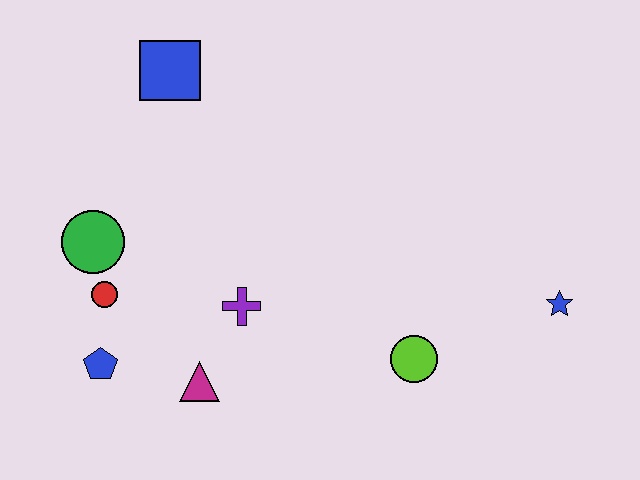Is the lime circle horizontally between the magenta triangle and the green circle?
No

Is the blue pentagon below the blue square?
Yes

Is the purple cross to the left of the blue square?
No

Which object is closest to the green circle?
The red circle is closest to the green circle.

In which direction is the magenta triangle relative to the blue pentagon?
The magenta triangle is to the right of the blue pentagon.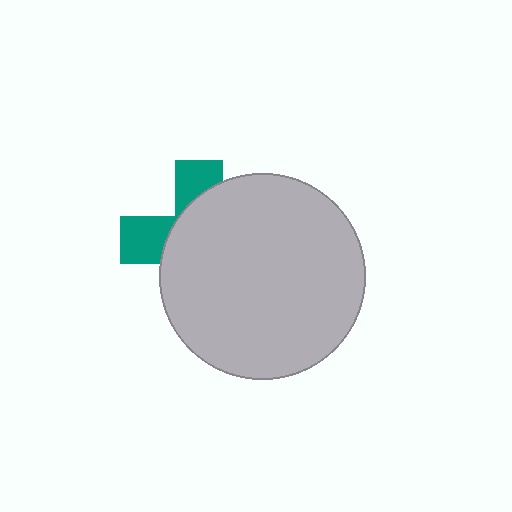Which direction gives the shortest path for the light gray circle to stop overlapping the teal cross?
Moving right gives the shortest separation.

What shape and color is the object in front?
The object in front is a light gray circle.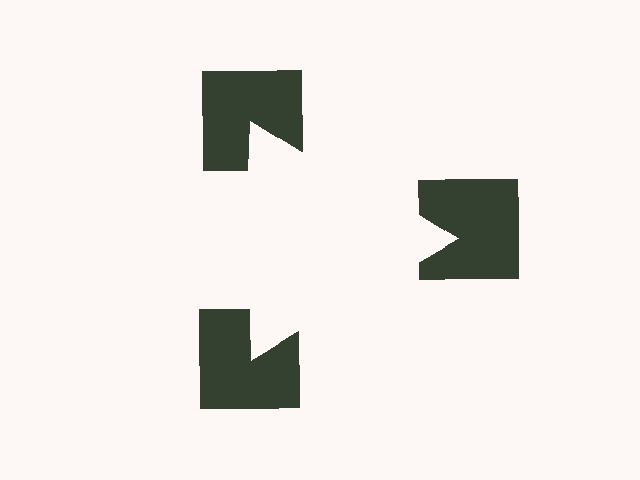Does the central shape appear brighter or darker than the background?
It typically appears slightly brighter than the background, even though no actual brightness change is drawn.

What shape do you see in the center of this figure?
An illusory triangle — its edges are inferred from the aligned wedge cuts in the notched squares, not physically drawn.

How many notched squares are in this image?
There are 3 — one at each vertex of the illusory triangle.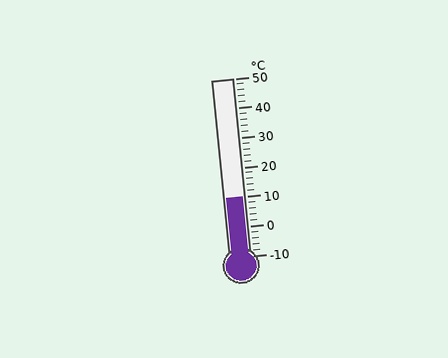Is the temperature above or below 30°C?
The temperature is below 30°C.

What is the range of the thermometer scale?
The thermometer scale ranges from -10°C to 50°C.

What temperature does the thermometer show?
The thermometer shows approximately 10°C.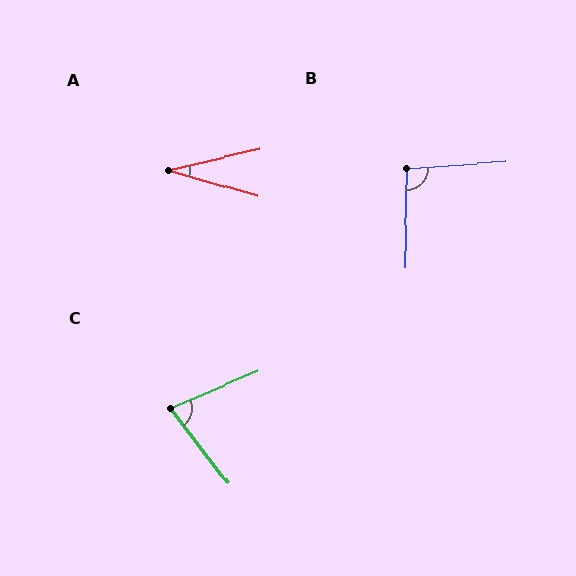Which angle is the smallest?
A, at approximately 30 degrees.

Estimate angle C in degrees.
Approximately 75 degrees.